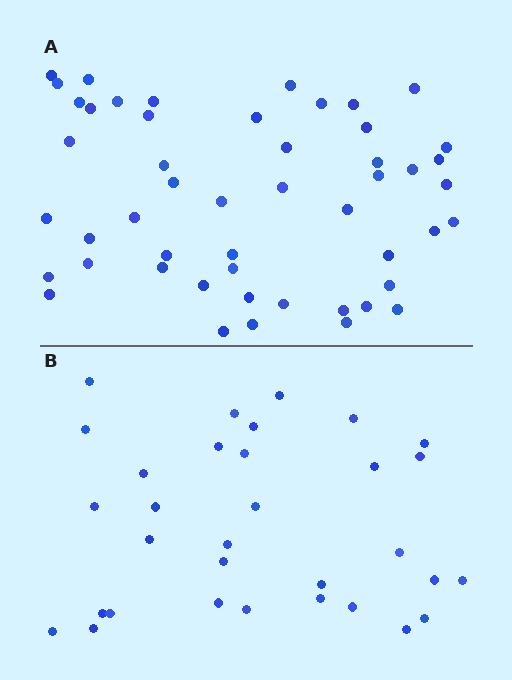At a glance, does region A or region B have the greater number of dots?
Region A (the top region) has more dots.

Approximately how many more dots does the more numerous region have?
Region A has approximately 20 more dots than region B.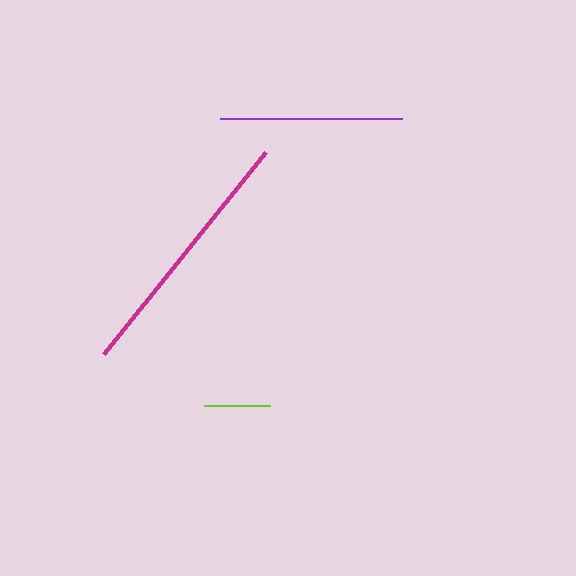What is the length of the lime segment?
The lime segment is approximately 66 pixels long.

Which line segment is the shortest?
The lime line is the shortest at approximately 66 pixels.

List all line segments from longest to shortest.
From longest to shortest: magenta, purple, lime.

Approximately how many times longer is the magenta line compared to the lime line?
The magenta line is approximately 3.9 times the length of the lime line.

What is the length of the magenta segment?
The magenta segment is approximately 260 pixels long.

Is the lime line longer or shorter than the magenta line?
The magenta line is longer than the lime line.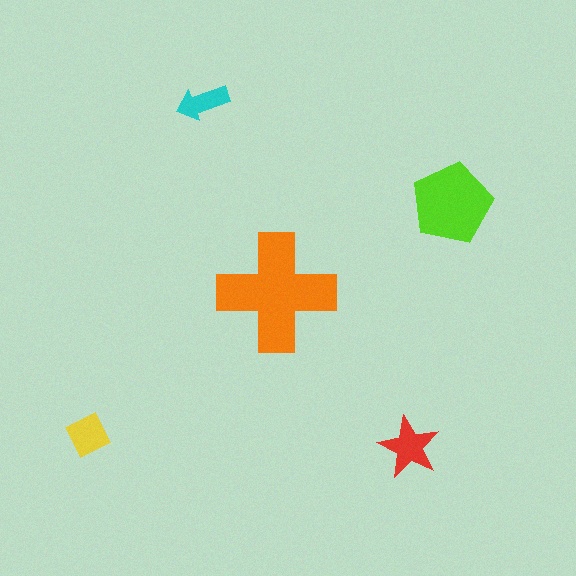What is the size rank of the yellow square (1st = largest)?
4th.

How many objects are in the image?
There are 5 objects in the image.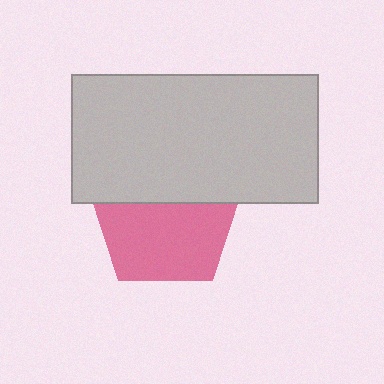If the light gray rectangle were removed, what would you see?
You would see the complete pink pentagon.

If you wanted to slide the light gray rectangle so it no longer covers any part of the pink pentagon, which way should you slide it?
Slide it up — that is the most direct way to separate the two shapes.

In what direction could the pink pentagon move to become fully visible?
The pink pentagon could move down. That would shift it out from behind the light gray rectangle entirely.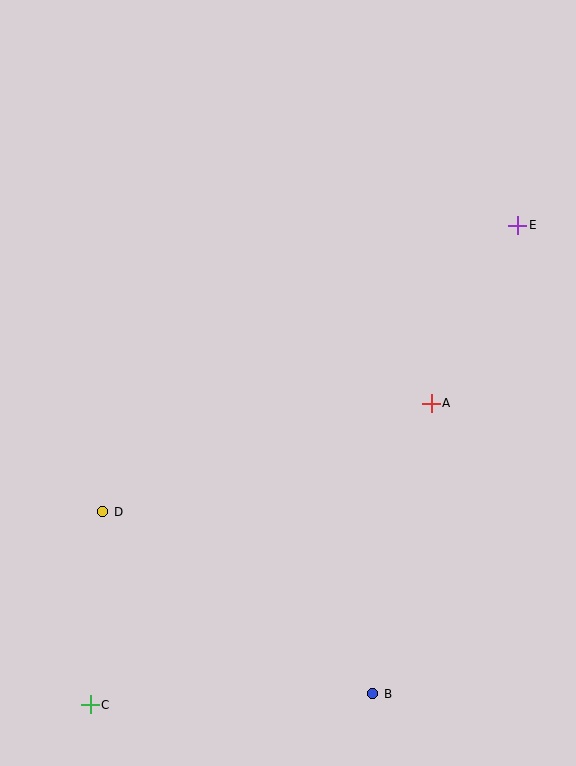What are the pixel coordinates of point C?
Point C is at (90, 705).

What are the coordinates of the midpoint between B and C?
The midpoint between B and C is at (231, 699).